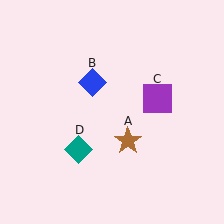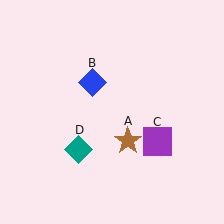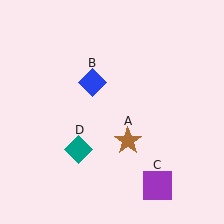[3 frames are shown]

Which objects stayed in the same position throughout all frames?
Brown star (object A) and blue diamond (object B) and teal diamond (object D) remained stationary.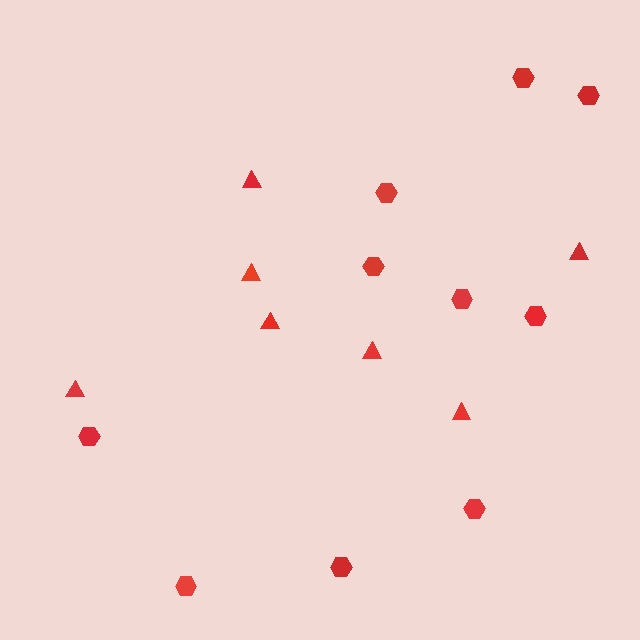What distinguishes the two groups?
There are 2 groups: one group of triangles (7) and one group of hexagons (10).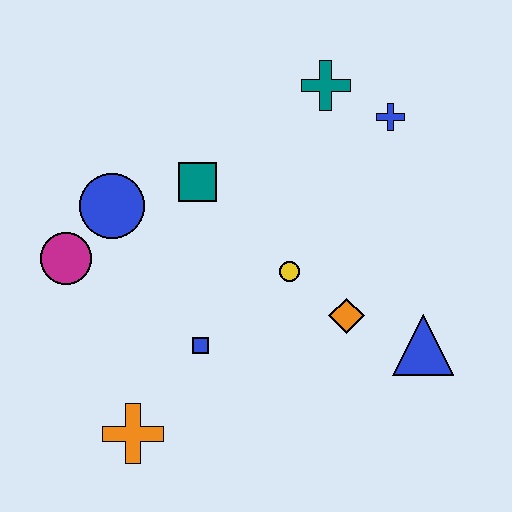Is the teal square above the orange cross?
Yes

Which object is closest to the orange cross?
The blue square is closest to the orange cross.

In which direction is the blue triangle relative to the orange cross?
The blue triangle is to the right of the orange cross.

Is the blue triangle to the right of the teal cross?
Yes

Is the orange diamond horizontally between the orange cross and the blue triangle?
Yes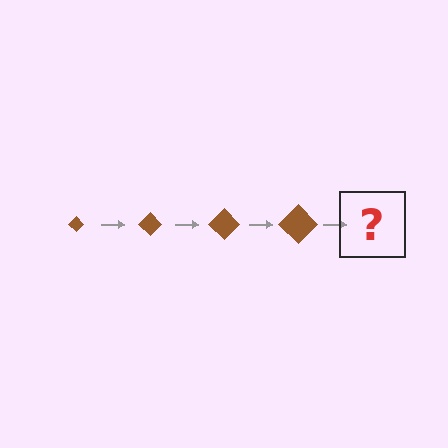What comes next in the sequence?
The next element should be a brown diamond, larger than the previous one.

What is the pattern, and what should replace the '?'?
The pattern is that the diamond gets progressively larger each step. The '?' should be a brown diamond, larger than the previous one.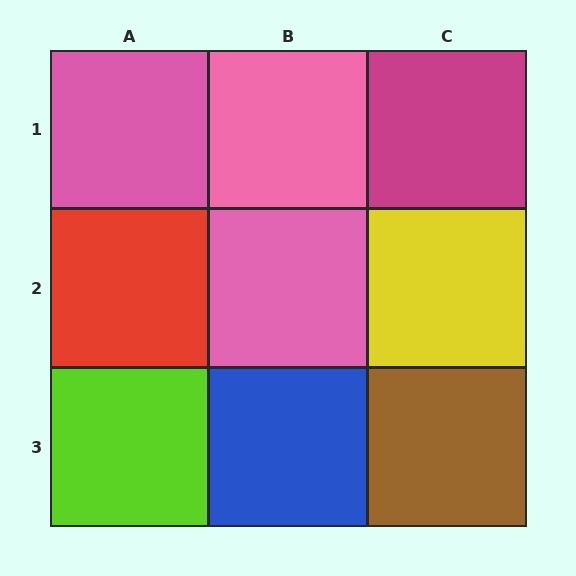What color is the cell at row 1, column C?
Magenta.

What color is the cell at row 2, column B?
Pink.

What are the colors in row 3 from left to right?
Lime, blue, brown.